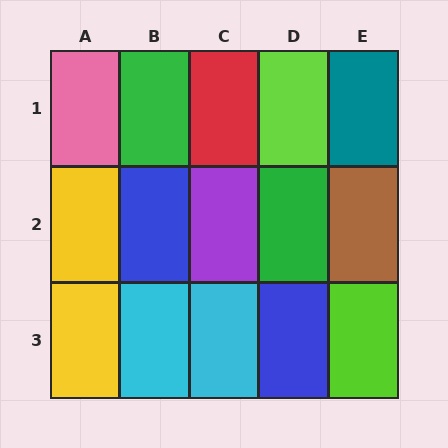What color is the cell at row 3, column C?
Cyan.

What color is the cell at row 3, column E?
Lime.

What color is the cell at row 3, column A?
Yellow.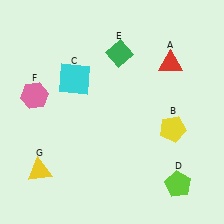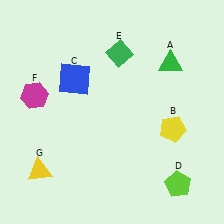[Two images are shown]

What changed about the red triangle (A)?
In Image 1, A is red. In Image 2, it changed to green.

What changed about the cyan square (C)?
In Image 1, C is cyan. In Image 2, it changed to blue.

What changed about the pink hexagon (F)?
In Image 1, F is pink. In Image 2, it changed to magenta.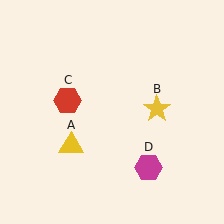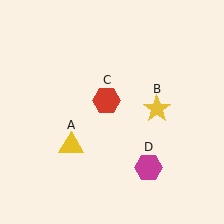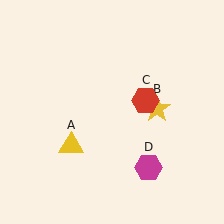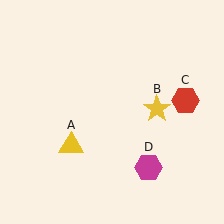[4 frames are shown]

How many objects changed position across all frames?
1 object changed position: red hexagon (object C).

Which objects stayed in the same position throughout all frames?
Yellow triangle (object A) and yellow star (object B) and magenta hexagon (object D) remained stationary.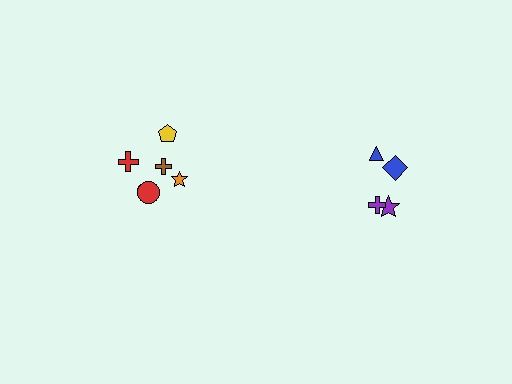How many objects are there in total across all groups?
There are 10 objects.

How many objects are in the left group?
There are 6 objects.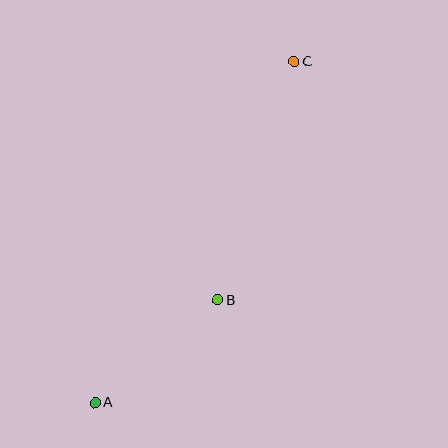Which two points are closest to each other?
Points A and B are closest to each other.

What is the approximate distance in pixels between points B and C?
The distance between B and C is approximately 250 pixels.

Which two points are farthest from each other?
Points A and C are farthest from each other.